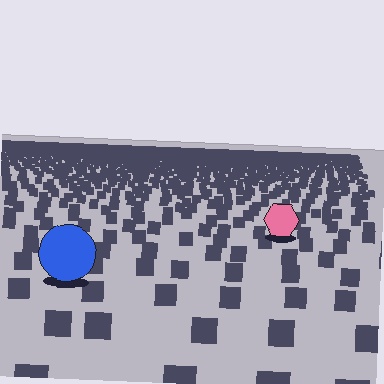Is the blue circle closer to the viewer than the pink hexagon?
Yes. The blue circle is closer — you can tell from the texture gradient: the ground texture is coarser near it.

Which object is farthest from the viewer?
The pink hexagon is farthest from the viewer. It appears smaller and the ground texture around it is denser.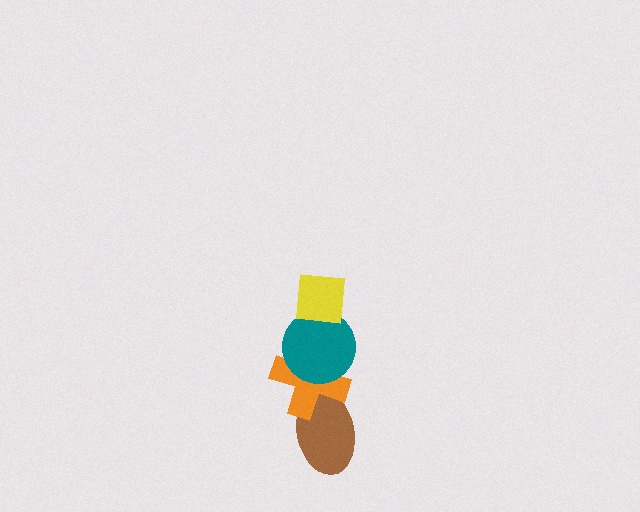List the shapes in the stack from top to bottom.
From top to bottom: the yellow square, the teal circle, the orange cross, the brown ellipse.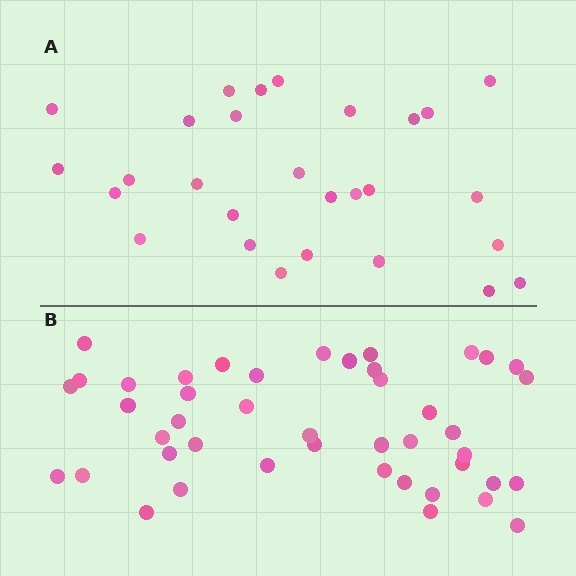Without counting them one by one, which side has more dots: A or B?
Region B (the bottom region) has more dots.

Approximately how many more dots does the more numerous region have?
Region B has approximately 15 more dots than region A.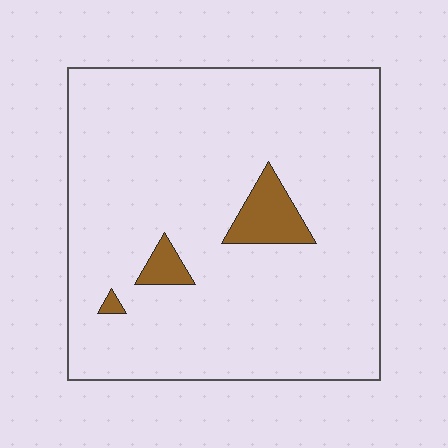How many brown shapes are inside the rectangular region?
3.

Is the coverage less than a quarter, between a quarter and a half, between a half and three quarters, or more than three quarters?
Less than a quarter.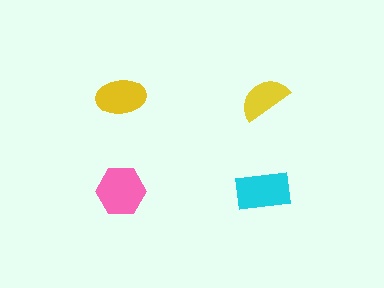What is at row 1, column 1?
A yellow ellipse.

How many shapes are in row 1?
2 shapes.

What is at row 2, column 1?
A pink hexagon.